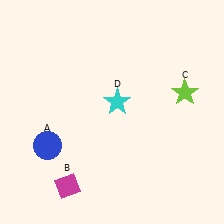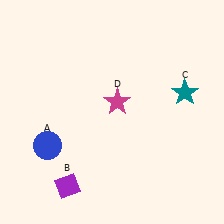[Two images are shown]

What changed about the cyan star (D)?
In Image 1, D is cyan. In Image 2, it changed to magenta.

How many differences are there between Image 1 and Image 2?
There are 3 differences between the two images.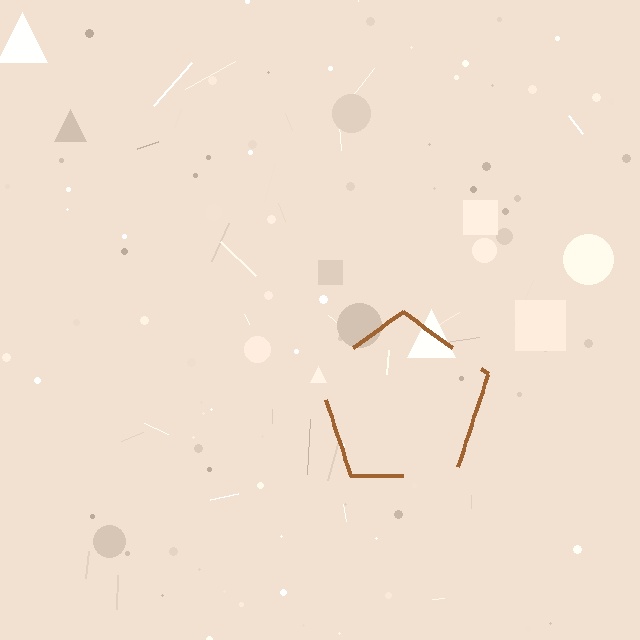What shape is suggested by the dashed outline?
The dashed outline suggests a pentagon.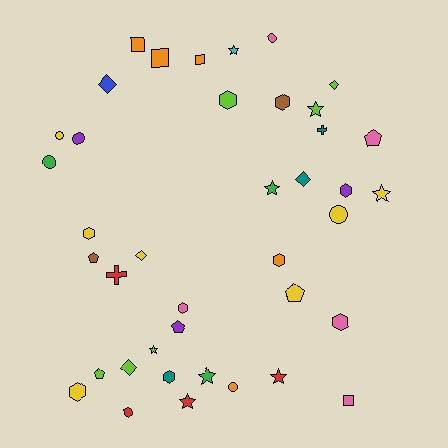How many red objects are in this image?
There are 4 red objects.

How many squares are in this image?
There are 4 squares.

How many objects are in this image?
There are 40 objects.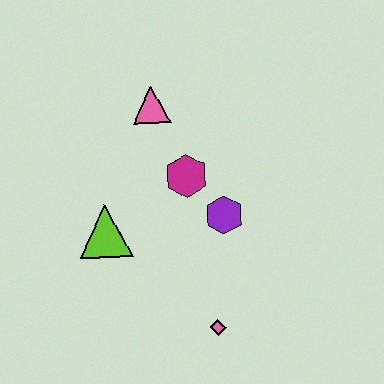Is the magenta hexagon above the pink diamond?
Yes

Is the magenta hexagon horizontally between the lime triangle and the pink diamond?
Yes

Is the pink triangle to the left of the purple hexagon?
Yes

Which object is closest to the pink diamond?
The purple hexagon is closest to the pink diamond.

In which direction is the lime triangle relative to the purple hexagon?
The lime triangle is to the left of the purple hexagon.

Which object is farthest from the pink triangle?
The pink diamond is farthest from the pink triangle.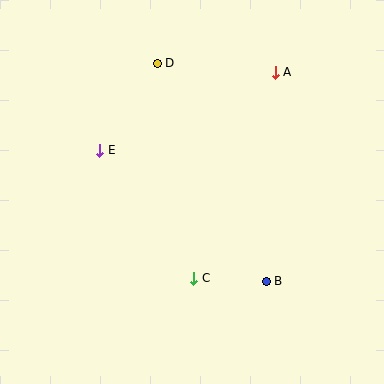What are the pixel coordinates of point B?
Point B is at (266, 281).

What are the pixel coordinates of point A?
Point A is at (275, 72).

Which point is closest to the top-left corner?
Point D is closest to the top-left corner.